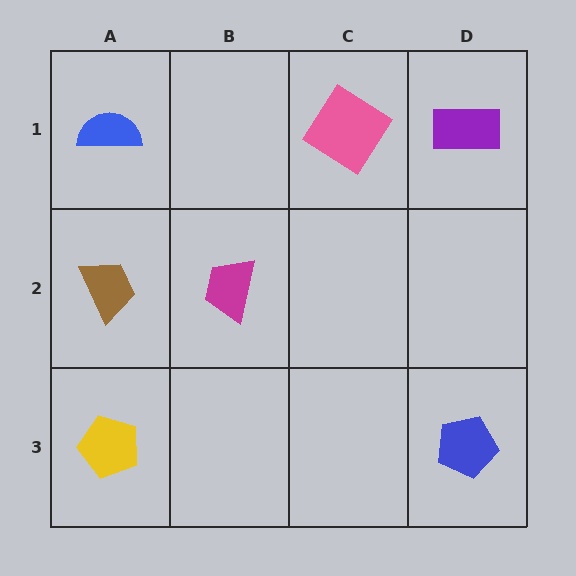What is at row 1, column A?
A blue semicircle.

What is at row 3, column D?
A blue pentagon.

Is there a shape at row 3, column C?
No, that cell is empty.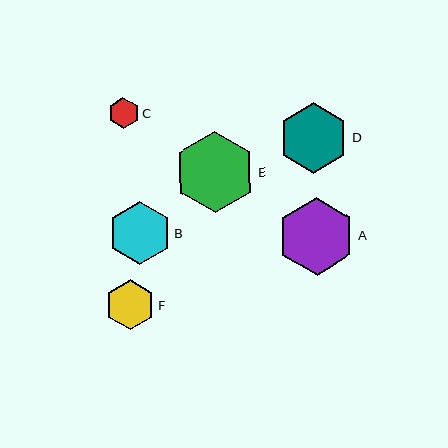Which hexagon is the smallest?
Hexagon C is the smallest with a size of approximately 31 pixels.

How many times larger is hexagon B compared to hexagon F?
Hexagon B is approximately 1.3 times the size of hexagon F.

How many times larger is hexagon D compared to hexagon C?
Hexagon D is approximately 2.3 times the size of hexagon C.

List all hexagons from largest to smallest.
From largest to smallest: E, A, D, B, F, C.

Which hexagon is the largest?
Hexagon E is the largest with a size of approximately 81 pixels.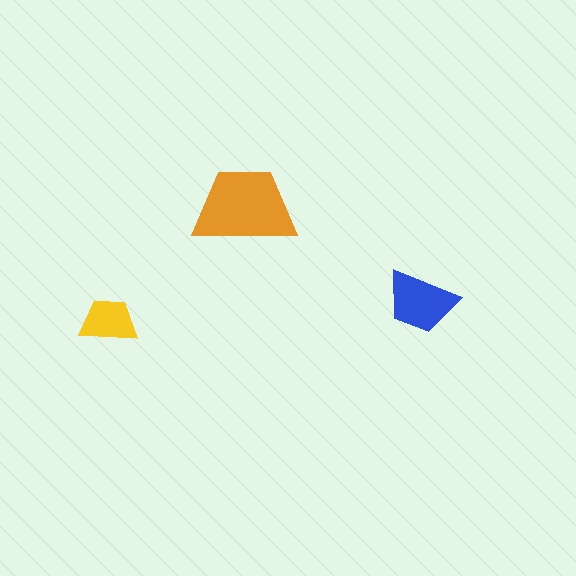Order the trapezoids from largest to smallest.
the orange one, the blue one, the yellow one.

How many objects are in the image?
There are 3 objects in the image.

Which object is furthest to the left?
The yellow trapezoid is leftmost.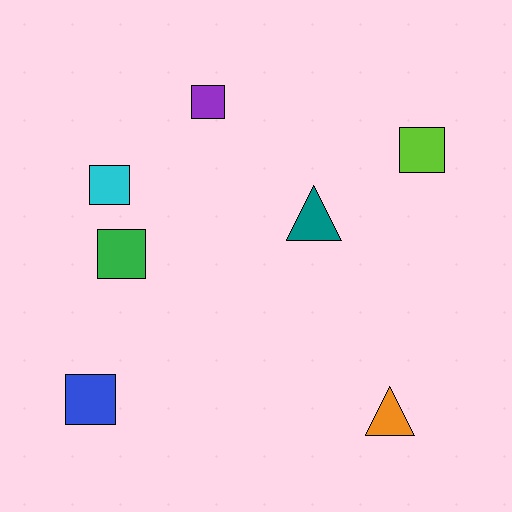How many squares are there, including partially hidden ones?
There are 5 squares.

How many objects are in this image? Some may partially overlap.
There are 7 objects.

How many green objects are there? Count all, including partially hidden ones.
There is 1 green object.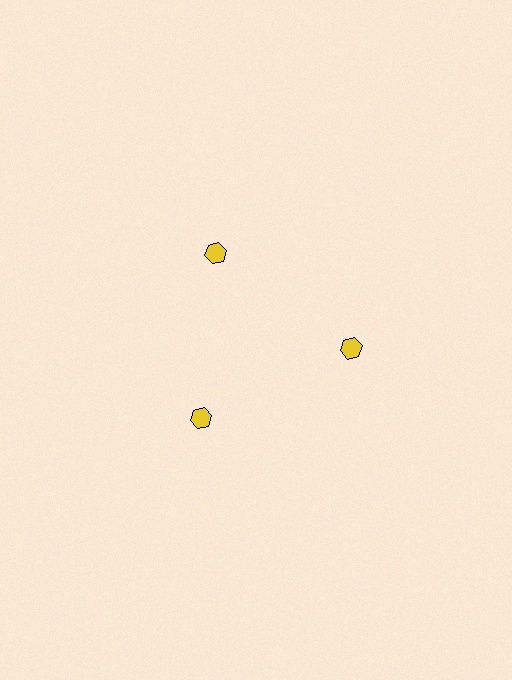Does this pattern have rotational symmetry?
Yes, this pattern has 3-fold rotational symmetry. It looks the same after rotating 120 degrees around the center.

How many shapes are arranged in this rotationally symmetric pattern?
There are 3 shapes, arranged in 3 groups of 1.